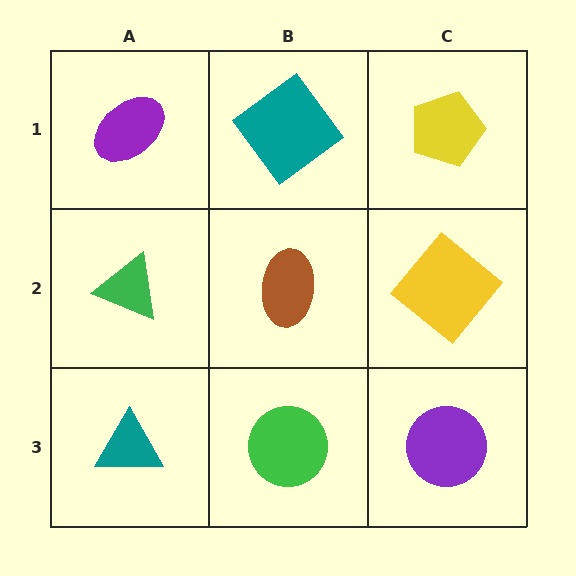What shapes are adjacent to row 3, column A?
A green triangle (row 2, column A), a green circle (row 3, column B).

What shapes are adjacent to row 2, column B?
A teal diamond (row 1, column B), a green circle (row 3, column B), a green triangle (row 2, column A), a yellow diamond (row 2, column C).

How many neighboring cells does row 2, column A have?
3.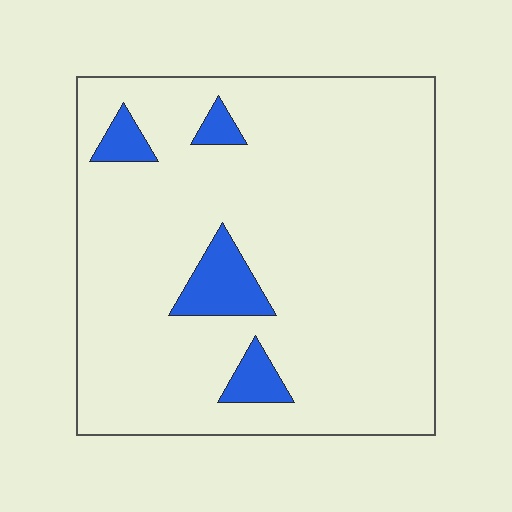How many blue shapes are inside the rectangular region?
4.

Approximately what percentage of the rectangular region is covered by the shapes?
Approximately 10%.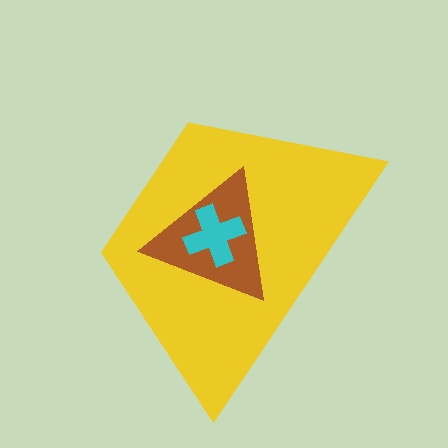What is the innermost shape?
The cyan cross.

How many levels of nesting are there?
3.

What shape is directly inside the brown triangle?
The cyan cross.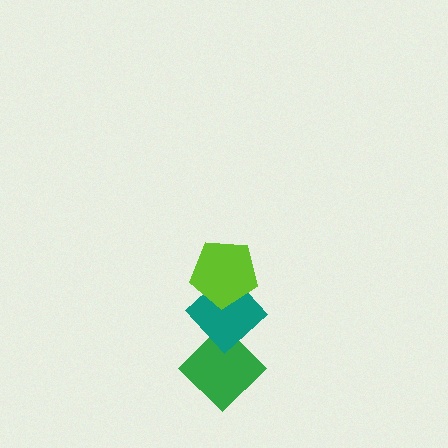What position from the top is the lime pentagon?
The lime pentagon is 1st from the top.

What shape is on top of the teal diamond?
The lime pentagon is on top of the teal diamond.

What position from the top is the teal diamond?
The teal diamond is 2nd from the top.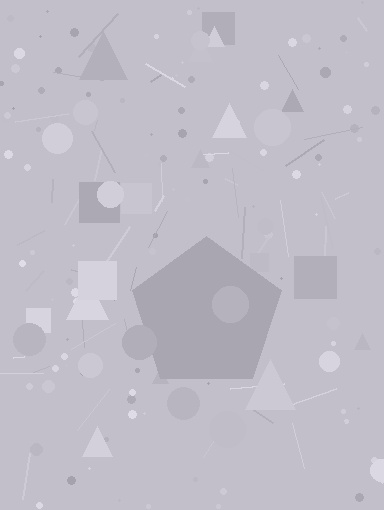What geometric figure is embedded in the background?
A pentagon is embedded in the background.